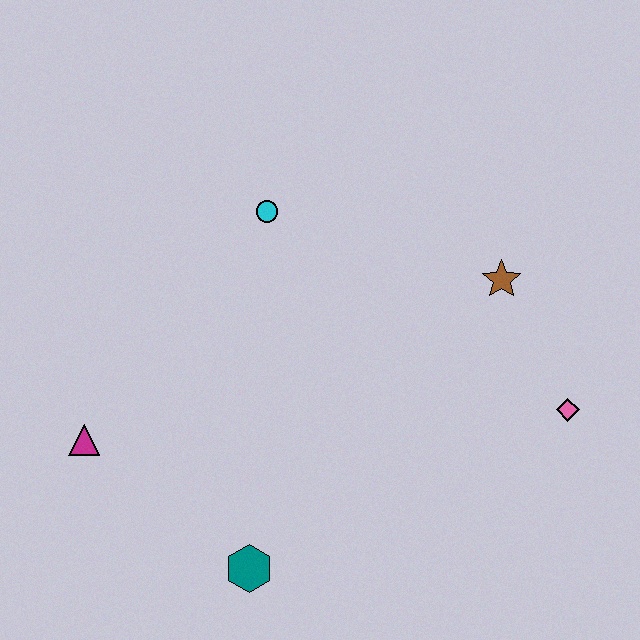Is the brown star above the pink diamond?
Yes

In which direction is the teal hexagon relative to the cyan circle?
The teal hexagon is below the cyan circle.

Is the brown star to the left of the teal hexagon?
No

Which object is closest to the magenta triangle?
The teal hexagon is closest to the magenta triangle.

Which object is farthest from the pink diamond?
The magenta triangle is farthest from the pink diamond.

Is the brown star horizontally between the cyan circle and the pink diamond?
Yes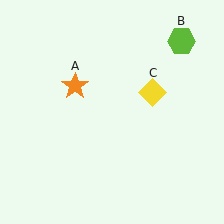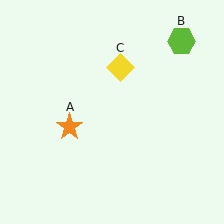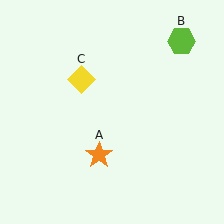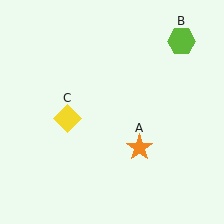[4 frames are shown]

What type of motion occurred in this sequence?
The orange star (object A), yellow diamond (object C) rotated counterclockwise around the center of the scene.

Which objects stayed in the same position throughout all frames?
Lime hexagon (object B) remained stationary.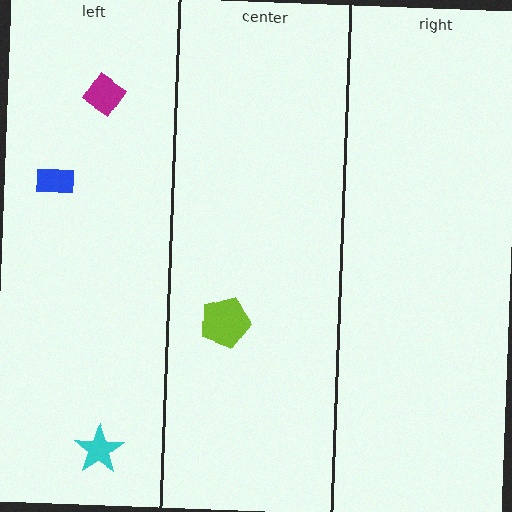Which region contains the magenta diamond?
The left region.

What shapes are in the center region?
The lime pentagon.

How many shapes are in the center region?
1.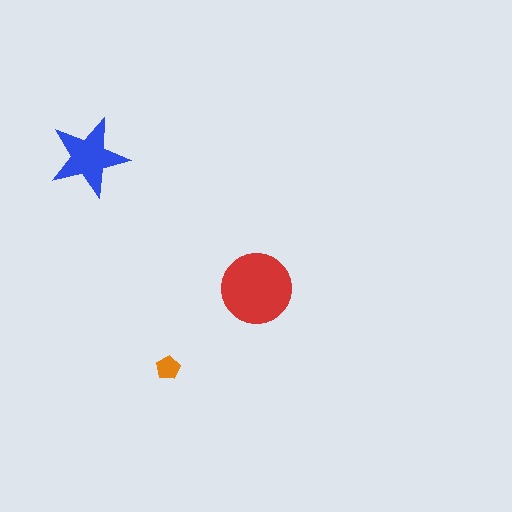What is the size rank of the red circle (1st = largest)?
1st.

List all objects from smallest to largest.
The orange pentagon, the blue star, the red circle.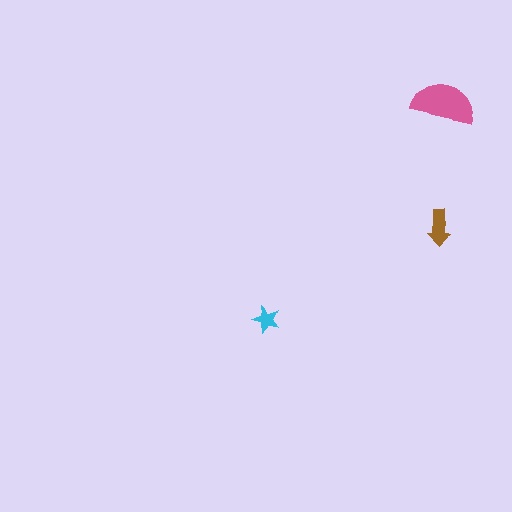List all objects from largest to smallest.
The pink semicircle, the brown arrow, the cyan star.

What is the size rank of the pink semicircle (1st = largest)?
1st.